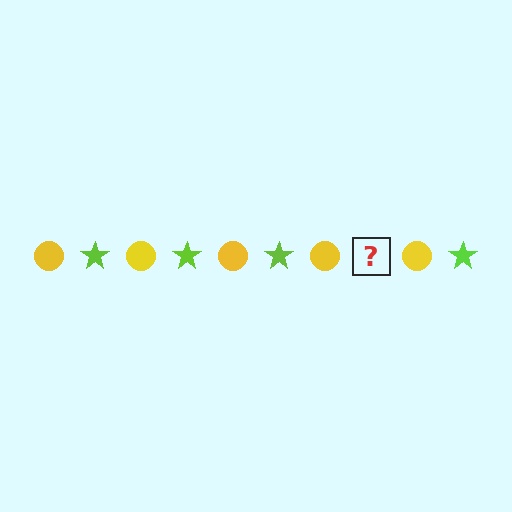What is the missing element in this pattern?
The missing element is a lime star.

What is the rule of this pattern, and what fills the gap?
The rule is that the pattern alternates between yellow circle and lime star. The gap should be filled with a lime star.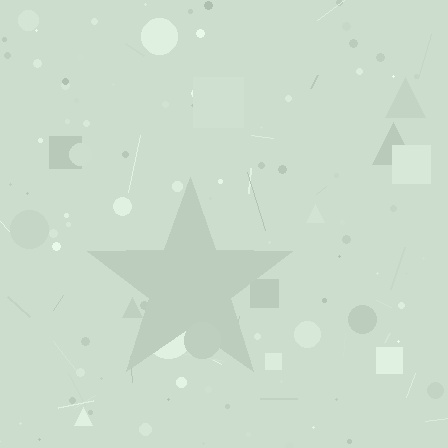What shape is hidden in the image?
A star is hidden in the image.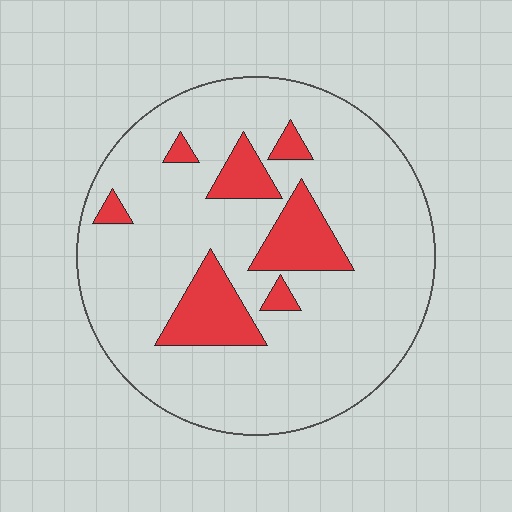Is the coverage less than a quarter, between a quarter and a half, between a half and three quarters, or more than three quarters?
Less than a quarter.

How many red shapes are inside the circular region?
7.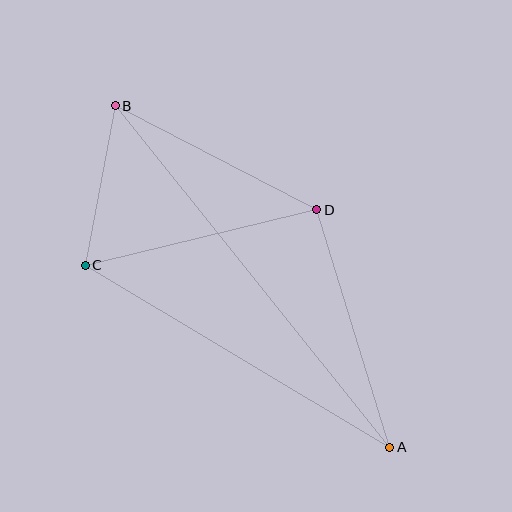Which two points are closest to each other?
Points B and C are closest to each other.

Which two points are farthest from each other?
Points A and B are farthest from each other.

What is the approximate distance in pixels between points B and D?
The distance between B and D is approximately 227 pixels.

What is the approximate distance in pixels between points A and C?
The distance between A and C is approximately 355 pixels.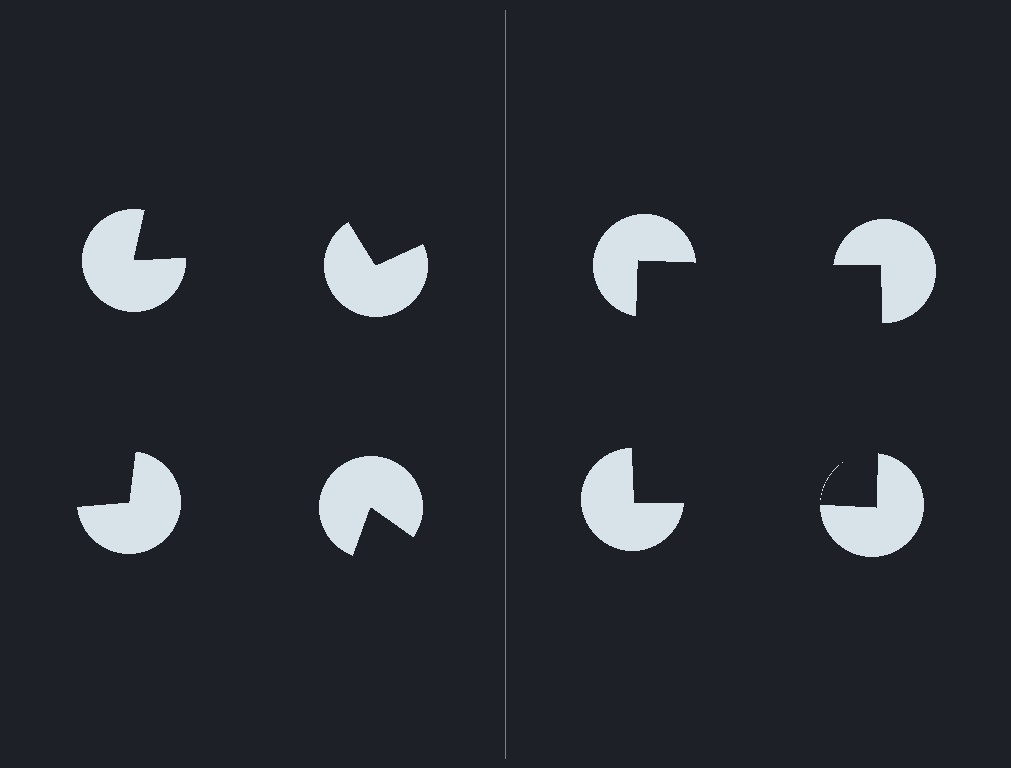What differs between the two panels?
The pac-man discs are positioned identically on both sides; only the wedge orientations differ. On the right they align to a square; on the left they are misaligned.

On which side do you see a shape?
An illusory square appears on the right side. On the left side the wedge cuts are rotated, so no coherent shape forms.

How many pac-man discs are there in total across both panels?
8 — 4 on each side.